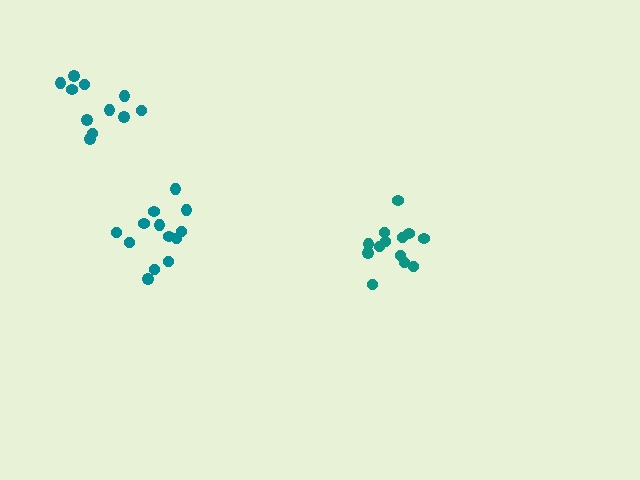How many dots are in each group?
Group 1: 11 dots, Group 2: 13 dots, Group 3: 13 dots (37 total).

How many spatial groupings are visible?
There are 3 spatial groupings.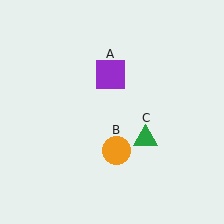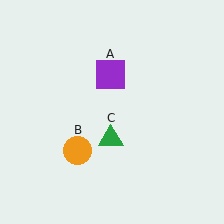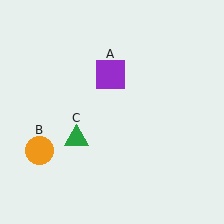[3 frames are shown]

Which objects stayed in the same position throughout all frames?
Purple square (object A) remained stationary.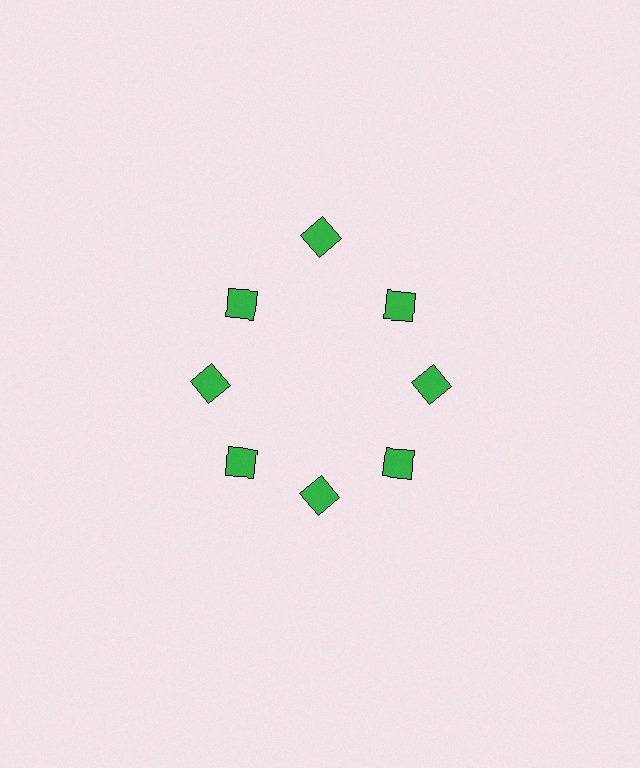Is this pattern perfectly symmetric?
No. The 8 green squares are arranged in a ring, but one element near the 12 o'clock position is pushed outward from the center, breaking the 8-fold rotational symmetry.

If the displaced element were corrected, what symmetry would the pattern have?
It would have 8-fold rotational symmetry — the pattern would map onto itself every 45 degrees.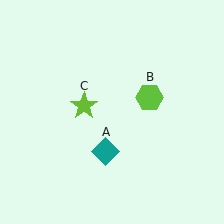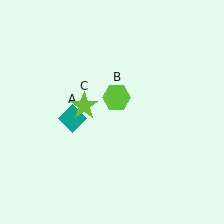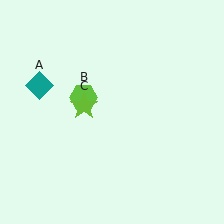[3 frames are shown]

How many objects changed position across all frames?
2 objects changed position: teal diamond (object A), lime hexagon (object B).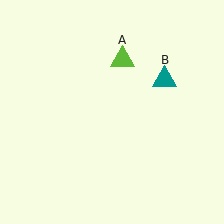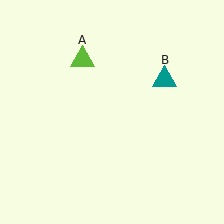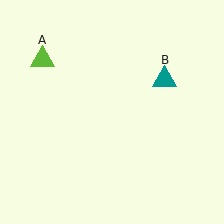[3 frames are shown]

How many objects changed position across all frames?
1 object changed position: lime triangle (object A).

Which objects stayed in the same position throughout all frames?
Teal triangle (object B) remained stationary.